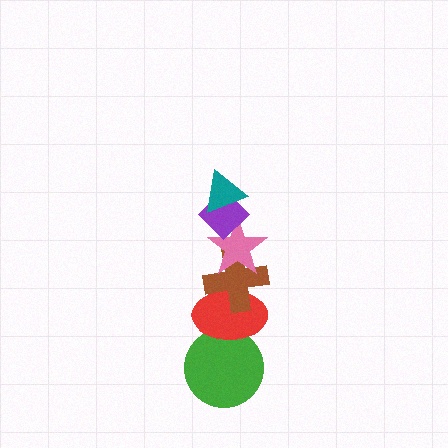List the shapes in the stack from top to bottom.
From top to bottom: the teal triangle, the purple diamond, the pink star, the brown cross, the red ellipse, the green circle.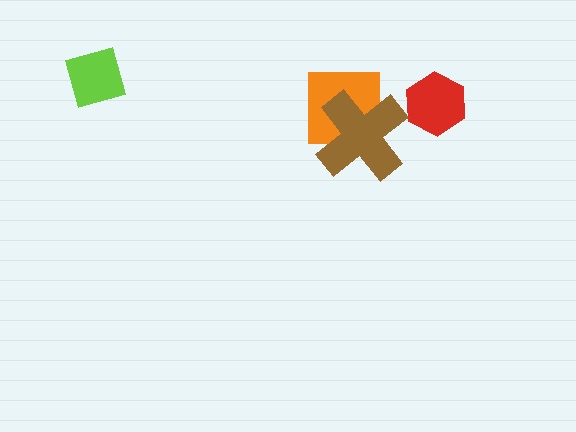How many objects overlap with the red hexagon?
0 objects overlap with the red hexagon.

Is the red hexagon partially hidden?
No, no other shape covers it.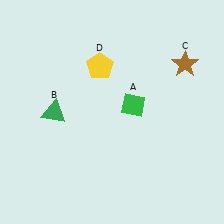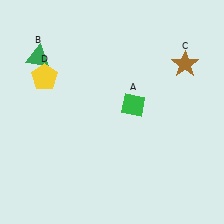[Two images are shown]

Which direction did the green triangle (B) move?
The green triangle (B) moved up.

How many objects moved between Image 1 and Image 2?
2 objects moved between the two images.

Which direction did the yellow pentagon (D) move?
The yellow pentagon (D) moved left.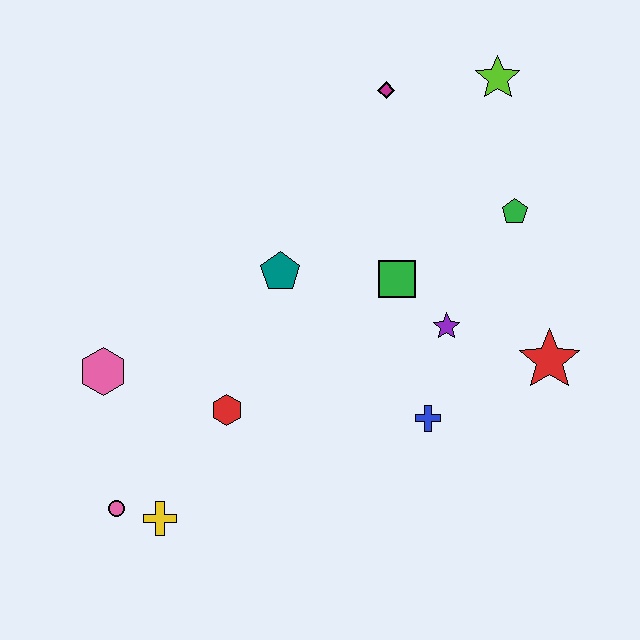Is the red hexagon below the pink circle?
No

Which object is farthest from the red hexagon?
The lime star is farthest from the red hexagon.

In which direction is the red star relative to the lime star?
The red star is below the lime star.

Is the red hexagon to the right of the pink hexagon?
Yes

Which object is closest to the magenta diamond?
The lime star is closest to the magenta diamond.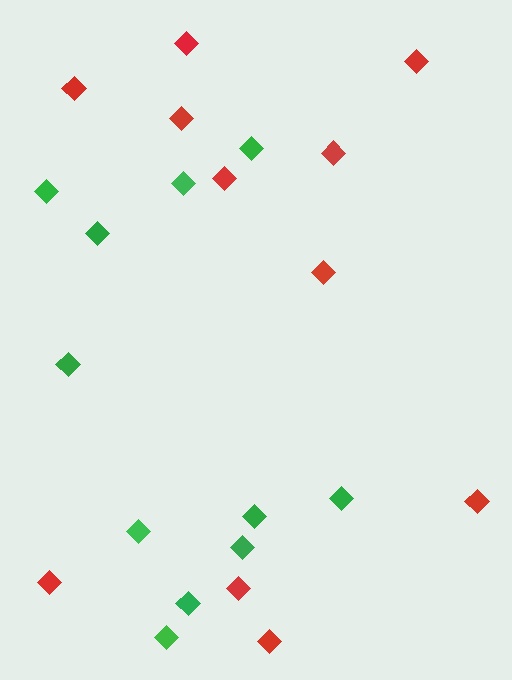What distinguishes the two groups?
There are 2 groups: one group of green diamonds (11) and one group of red diamonds (11).